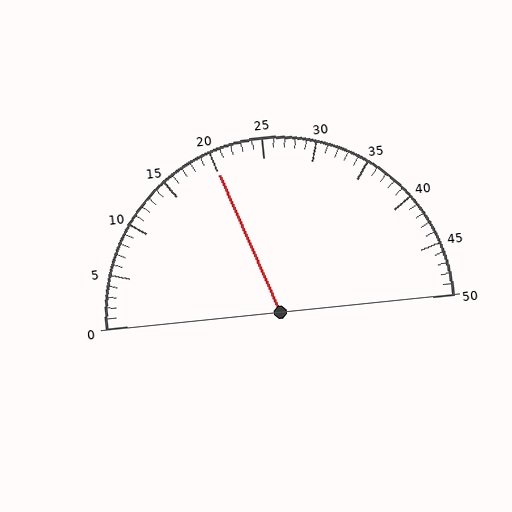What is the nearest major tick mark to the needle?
The nearest major tick mark is 20.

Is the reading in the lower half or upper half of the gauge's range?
The reading is in the lower half of the range (0 to 50).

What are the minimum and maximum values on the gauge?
The gauge ranges from 0 to 50.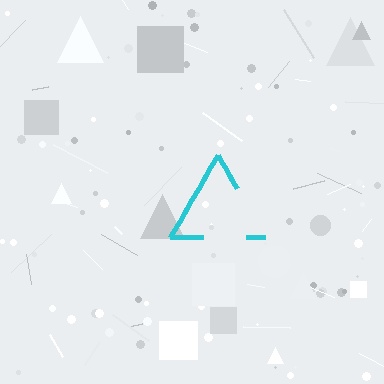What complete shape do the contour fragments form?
The contour fragments form a triangle.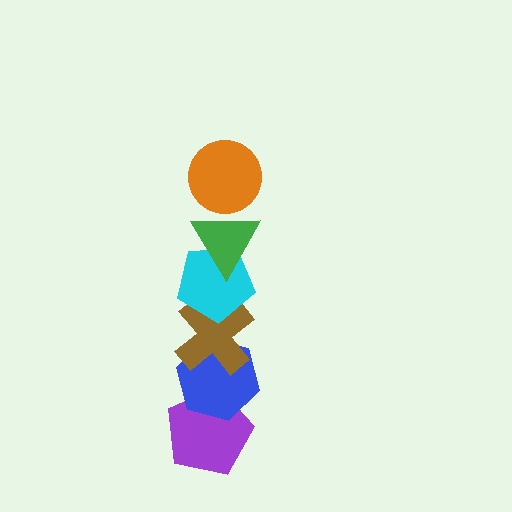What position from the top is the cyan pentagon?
The cyan pentagon is 3rd from the top.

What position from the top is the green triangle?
The green triangle is 2nd from the top.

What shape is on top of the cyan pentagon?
The green triangle is on top of the cyan pentagon.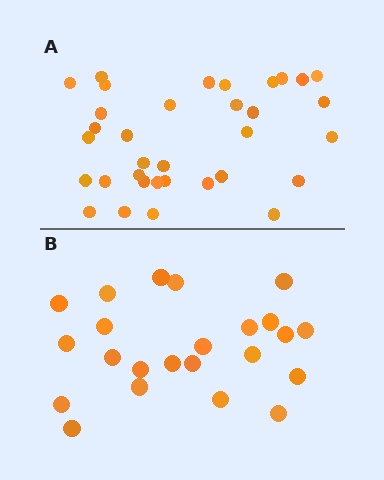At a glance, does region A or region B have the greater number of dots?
Region A (the top region) has more dots.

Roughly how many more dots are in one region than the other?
Region A has roughly 12 or so more dots than region B.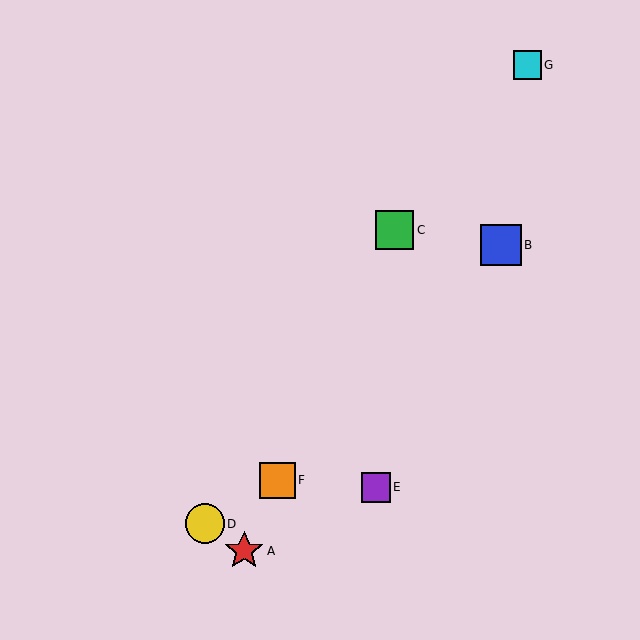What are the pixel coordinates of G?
Object G is at (527, 65).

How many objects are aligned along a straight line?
3 objects (A, C, F) are aligned along a straight line.